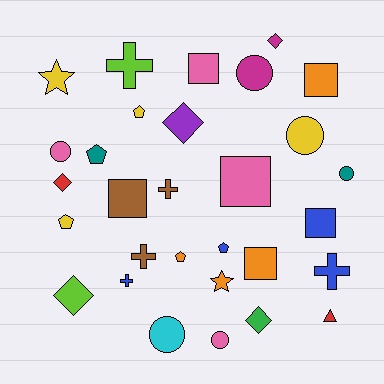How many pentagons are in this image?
There are 5 pentagons.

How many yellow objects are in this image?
There are 4 yellow objects.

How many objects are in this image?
There are 30 objects.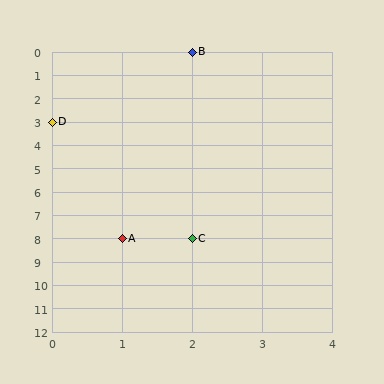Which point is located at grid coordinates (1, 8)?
Point A is at (1, 8).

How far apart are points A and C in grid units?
Points A and C are 1 column apart.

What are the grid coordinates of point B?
Point B is at grid coordinates (2, 0).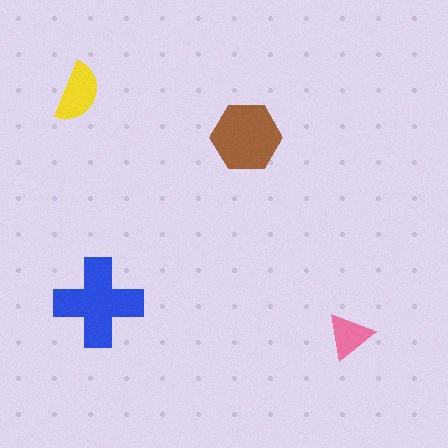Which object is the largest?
The blue cross.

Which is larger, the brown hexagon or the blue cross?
The blue cross.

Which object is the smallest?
The pink triangle.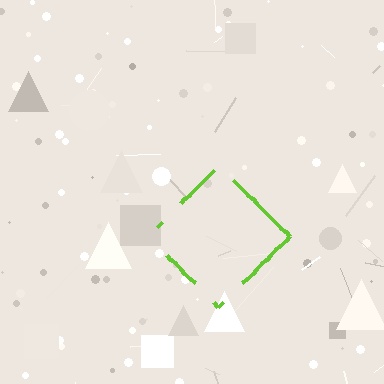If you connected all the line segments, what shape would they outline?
They would outline a diamond.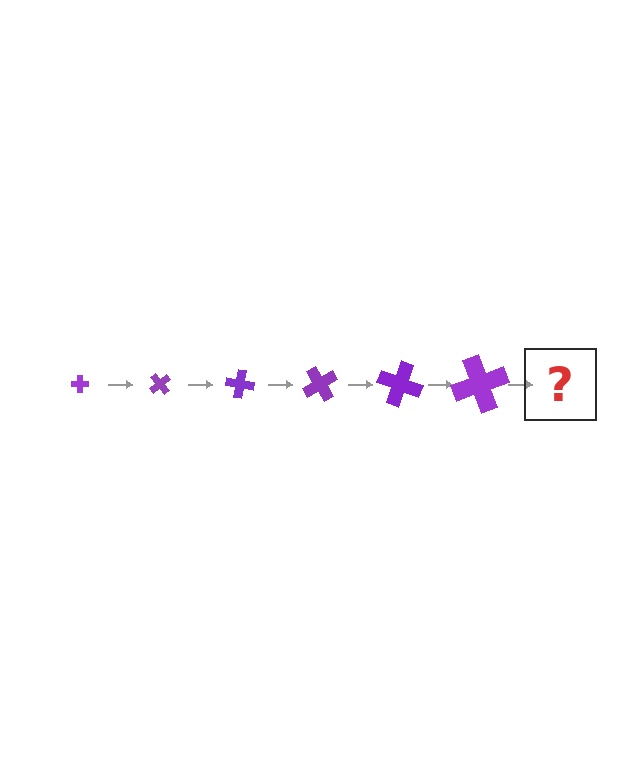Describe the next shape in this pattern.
It should be a cross, larger than the previous one and rotated 300 degrees from the start.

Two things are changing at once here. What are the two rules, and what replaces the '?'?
The two rules are that the cross grows larger each step and it rotates 50 degrees each step. The '?' should be a cross, larger than the previous one and rotated 300 degrees from the start.